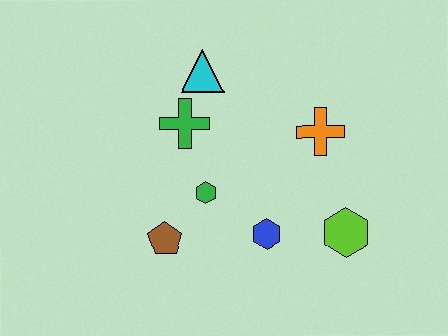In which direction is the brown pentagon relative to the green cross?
The brown pentagon is below the green cross.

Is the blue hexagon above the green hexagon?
No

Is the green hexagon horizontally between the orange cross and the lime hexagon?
No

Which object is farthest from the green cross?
The lime hexagon is farthest from the green cross.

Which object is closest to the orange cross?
The lime hexagon is closest to the orange cross.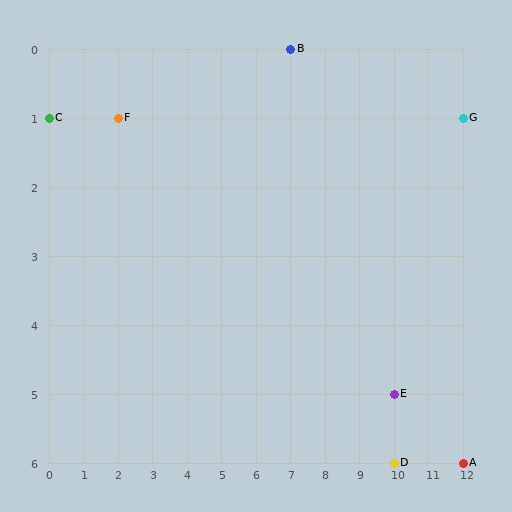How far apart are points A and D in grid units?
Points A and D are 2 columns apart.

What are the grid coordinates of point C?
Point C is at grid coordinates (0, 1).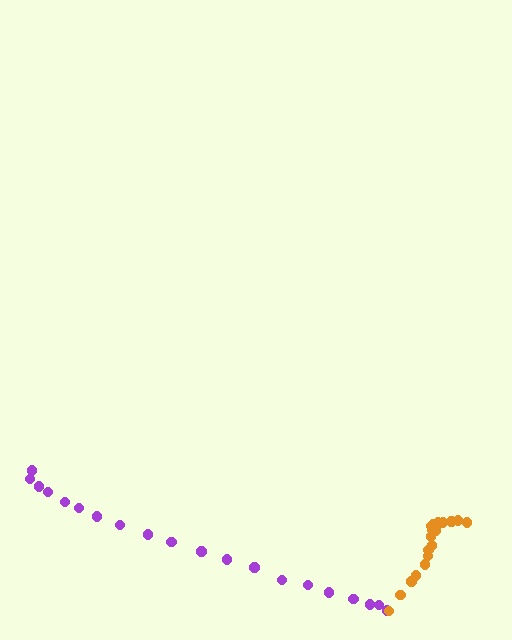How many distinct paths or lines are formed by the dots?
There are 2 distinct paths.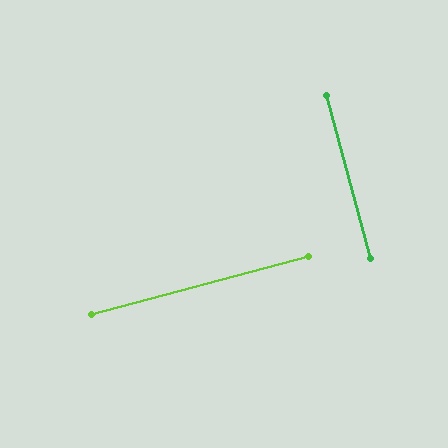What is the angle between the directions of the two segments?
Approximately 90 degrees.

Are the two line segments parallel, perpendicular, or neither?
Perpendicular — they meet at approximately 90°.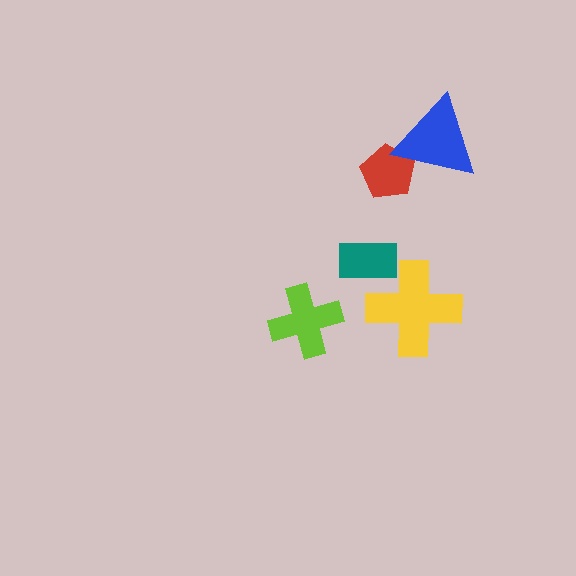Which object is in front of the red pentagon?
The blue triangle is in front of the red pentagon.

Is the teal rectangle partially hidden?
No, no other shape covers it.